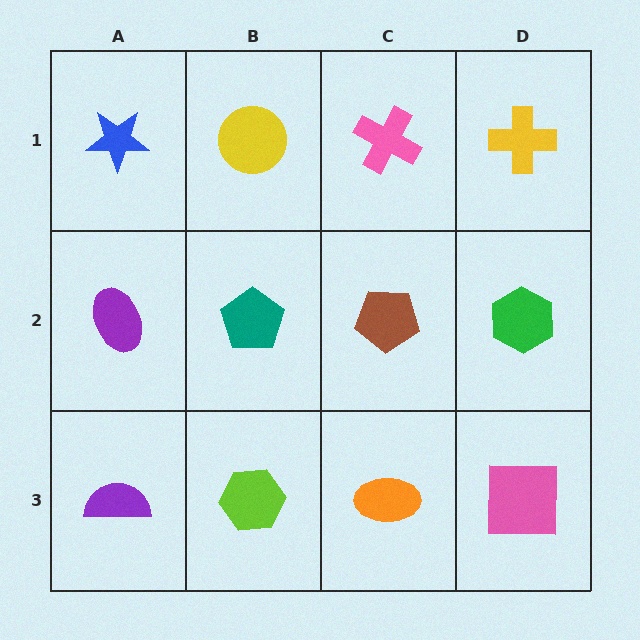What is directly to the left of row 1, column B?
A blue star.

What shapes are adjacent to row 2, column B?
A yellow circle (row 1, column B), a lime hexagon (row 3, column B), a purple ellipse (row 2, column A), a brown pentagon (row 2, column C).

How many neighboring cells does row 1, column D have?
2.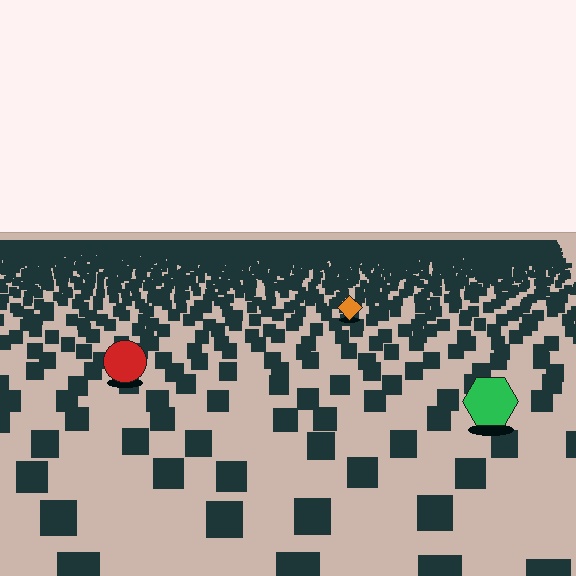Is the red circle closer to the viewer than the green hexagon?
No. The green hexagon is closer — you can tell from the texture gradient: the ground texture is coarser near it.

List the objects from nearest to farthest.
From nearest to farthest: the green hexagon, the red circle, the orange diamond.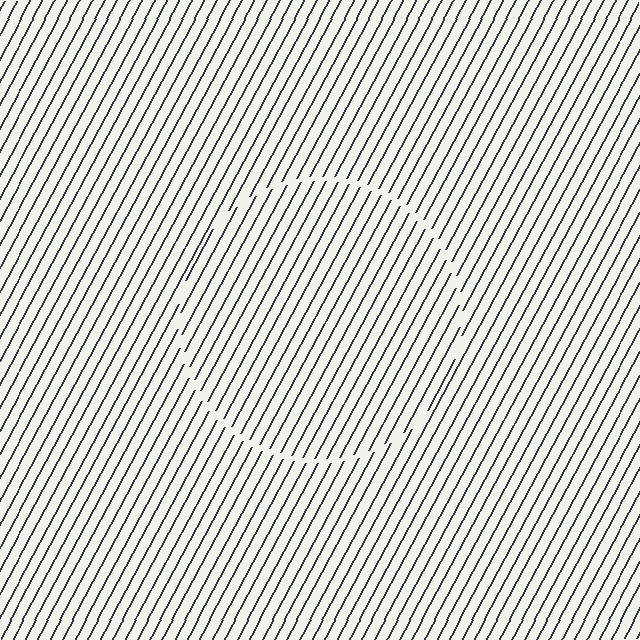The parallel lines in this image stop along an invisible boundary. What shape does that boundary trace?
An illusory circle. The interior of the shape contains the same grating, shifted by half a period — the contour is defined by the phase discontinuity where line-ends from the inner and outer gratings abut.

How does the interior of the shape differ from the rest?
The interior of the shape contains the same grating, shifted by half a period — the contour is defined by the phase discontinuity where line-ends from the inner and outer gratings abut.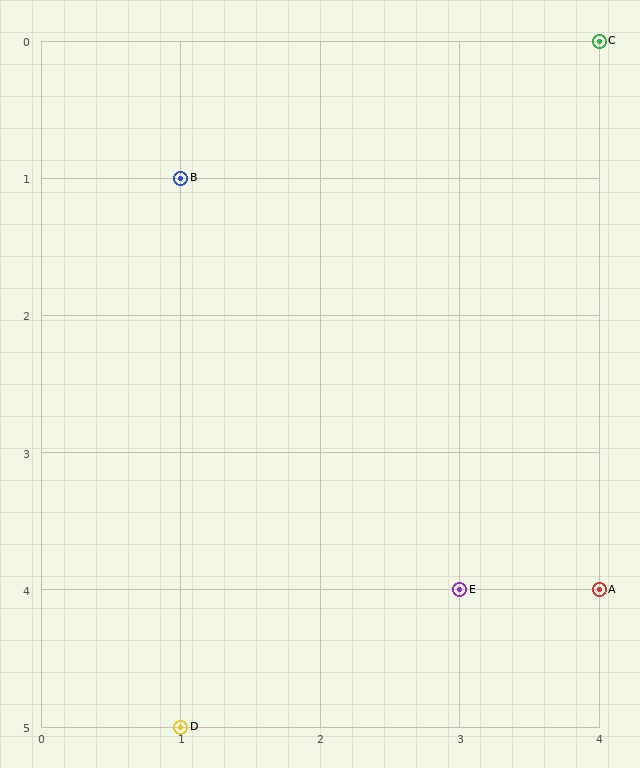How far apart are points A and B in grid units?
Points A and B are 3 columns and 3 rows apart (about 4.2 grid units diagonally).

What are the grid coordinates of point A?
Point A is at grid coordinates (4, 4).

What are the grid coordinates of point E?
Point E is at grid coordinates (3, 4).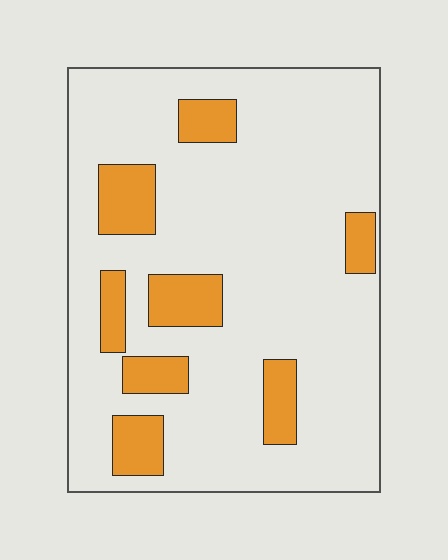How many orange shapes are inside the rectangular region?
8.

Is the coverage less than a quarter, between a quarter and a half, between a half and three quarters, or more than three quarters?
Less than a quarter.